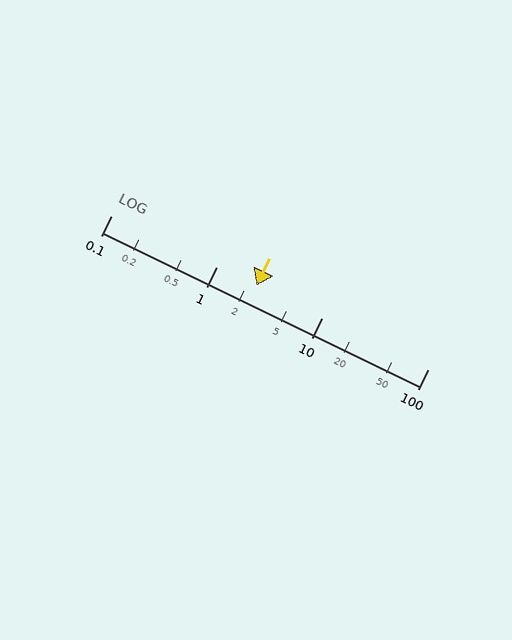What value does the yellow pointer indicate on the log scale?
The pointer indicates approximately 2.4.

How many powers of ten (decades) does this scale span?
The scale spans 3 decades, from 0.1 to 100.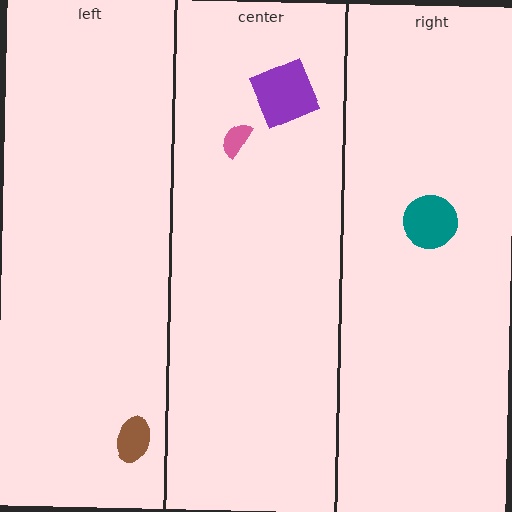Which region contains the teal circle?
The right region.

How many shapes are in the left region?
1.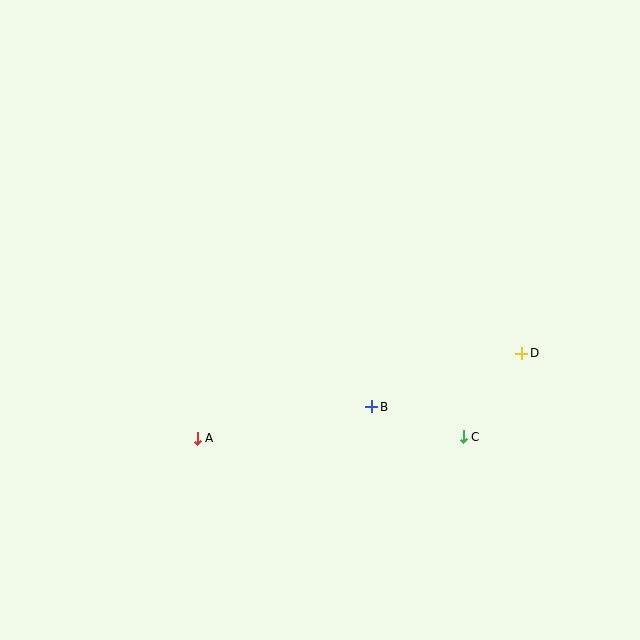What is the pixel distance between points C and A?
The distance between C and A is 266 pixels.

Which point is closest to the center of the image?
Point B at (372, 407) is closest to the center.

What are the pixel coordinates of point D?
Point D is at (522, 353).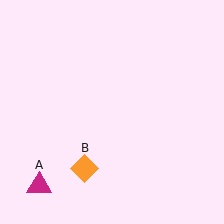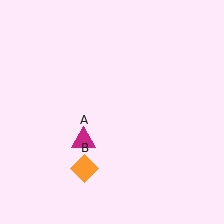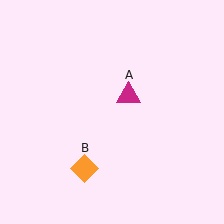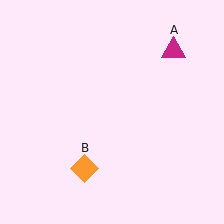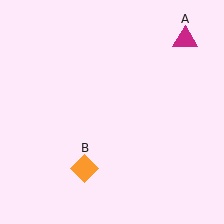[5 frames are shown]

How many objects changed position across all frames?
1 object changed position: magenta triangle (object A).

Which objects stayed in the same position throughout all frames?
Orange diamond (object B) remained stationary.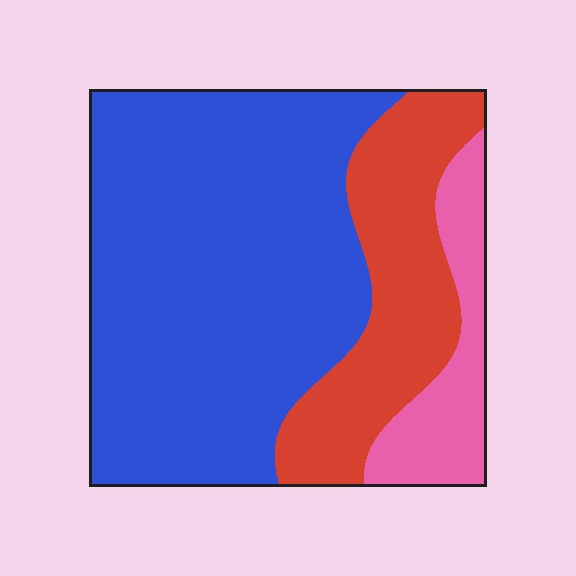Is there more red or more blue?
Blue.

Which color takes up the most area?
Blue, at roughly 65%.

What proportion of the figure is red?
Red covers around 25% of the figure.